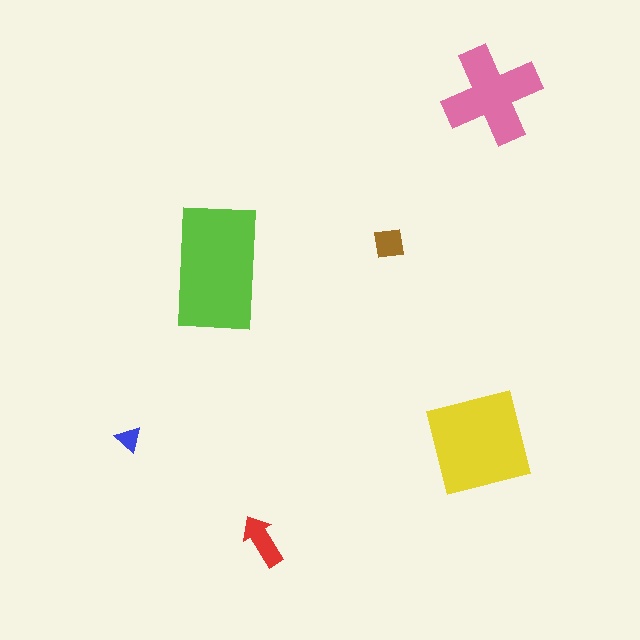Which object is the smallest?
The blue triangle.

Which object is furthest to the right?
The pink cross is rightmost.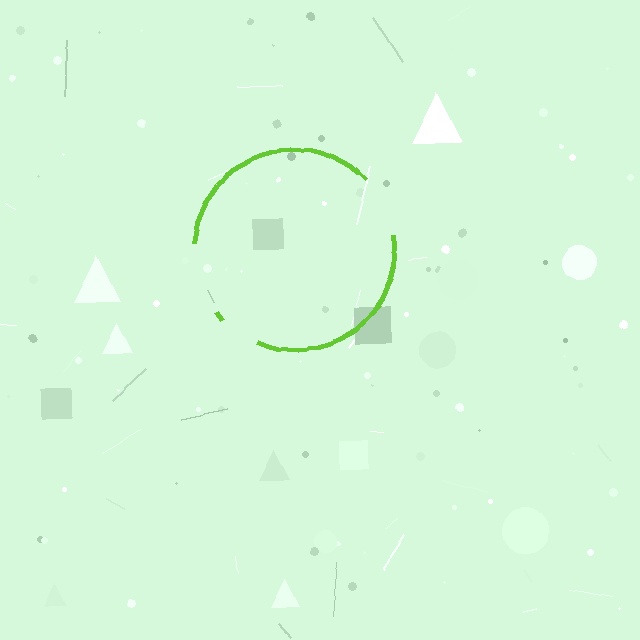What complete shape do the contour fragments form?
The contour fragments form a circle.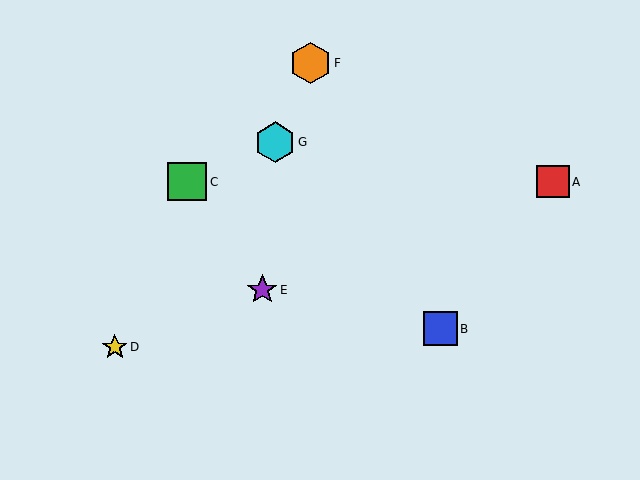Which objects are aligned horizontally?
Objects A, C are aligned horizontally.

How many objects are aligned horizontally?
2 objects (A, C) are aligned horizontally.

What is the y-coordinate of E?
Object E is at y≈290.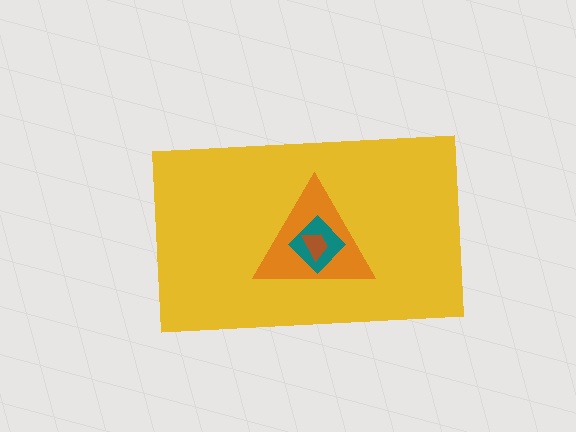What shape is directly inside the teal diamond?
The brown trapezoid.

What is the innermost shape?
The brown trapezoid.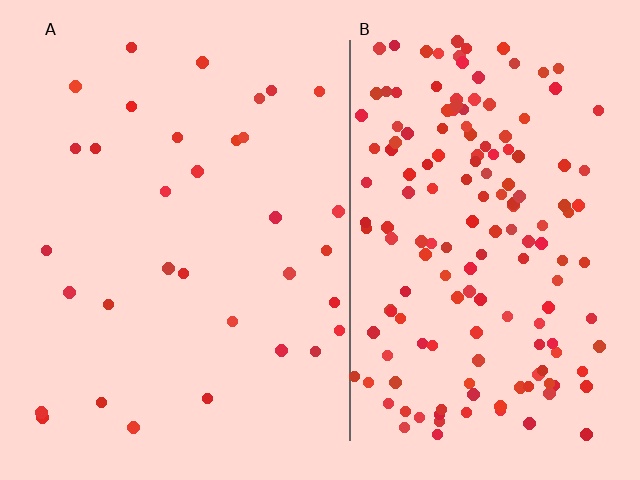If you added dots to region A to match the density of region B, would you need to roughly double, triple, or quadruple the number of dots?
Approximately quadruple.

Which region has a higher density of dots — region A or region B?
B (the right).